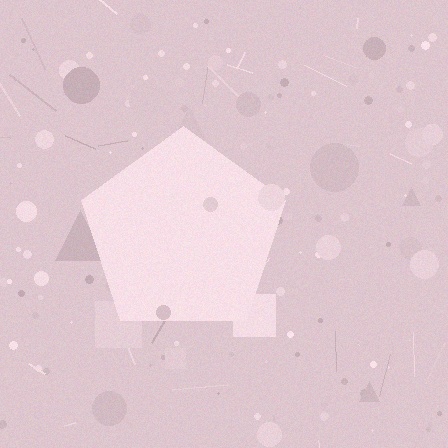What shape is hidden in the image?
A pentagon is hidden in the image.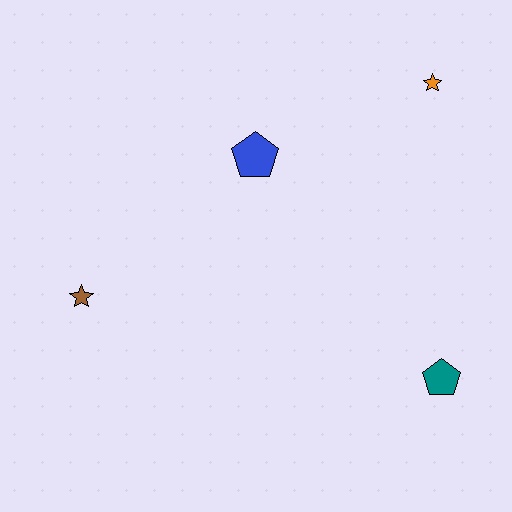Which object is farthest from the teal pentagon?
The brown star is farthest from the teal pentagon.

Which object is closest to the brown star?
The blue pentagon is closest to the brown star.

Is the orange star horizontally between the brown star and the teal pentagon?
Yes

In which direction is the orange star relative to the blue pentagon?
The orange star is to the right of the blue pentagon.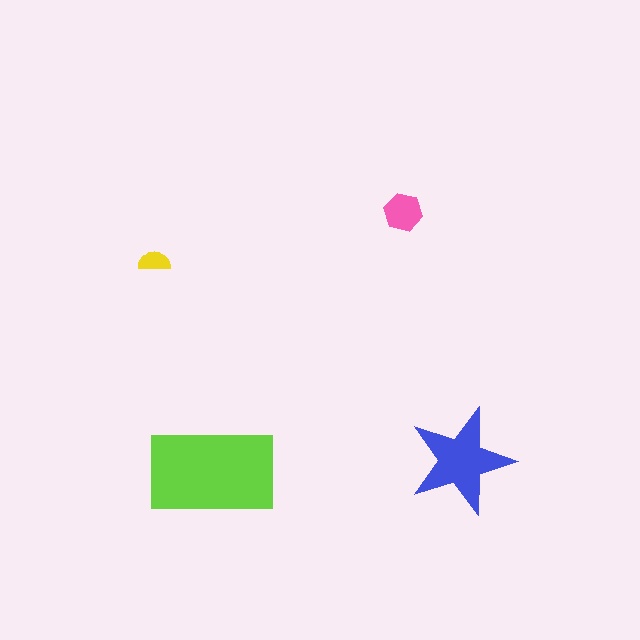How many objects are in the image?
There are 4 objects in the image.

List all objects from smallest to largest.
The yellow semicircle, the pink hexagon, the blue star, the lime rectangle.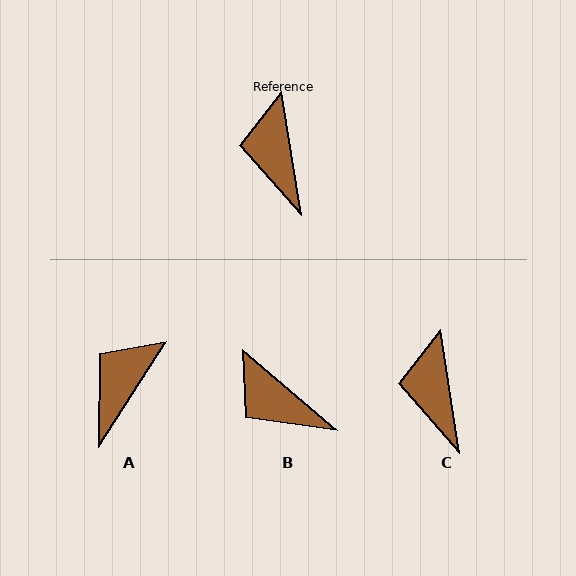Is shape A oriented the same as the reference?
No, it is off by about 42 degrees.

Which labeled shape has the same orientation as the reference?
C.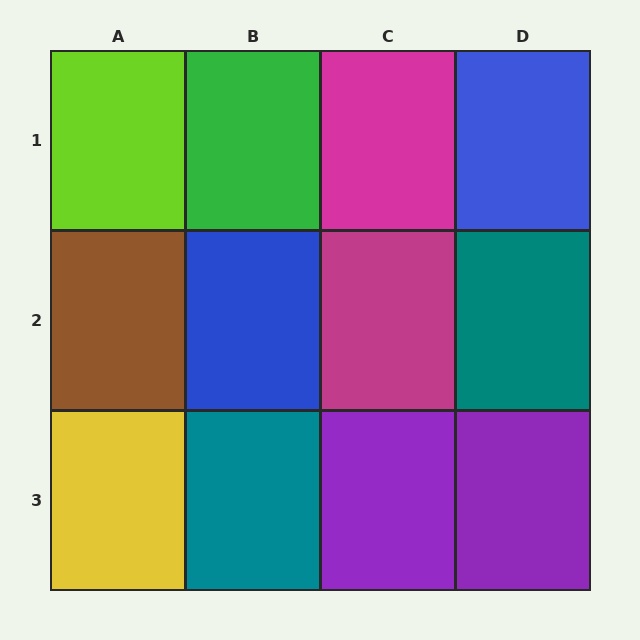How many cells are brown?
1 cell is brown.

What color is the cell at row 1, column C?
Magenta.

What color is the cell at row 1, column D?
Blue.